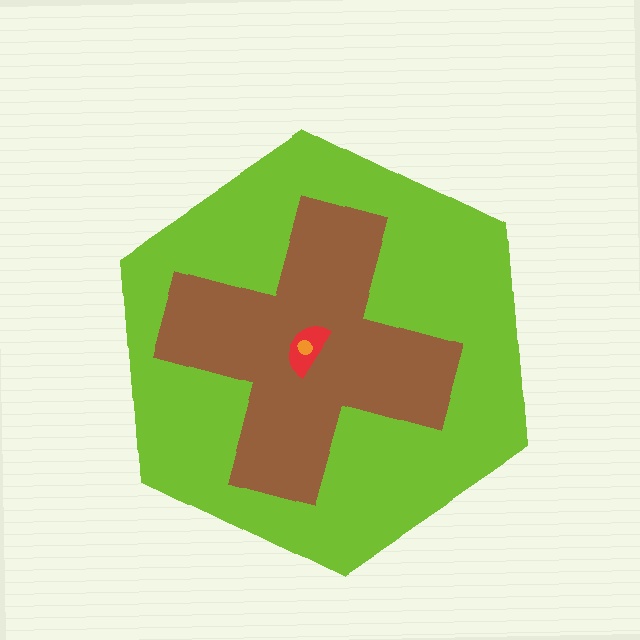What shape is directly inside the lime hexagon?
The brown cross.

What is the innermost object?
The orange circle.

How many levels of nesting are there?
4.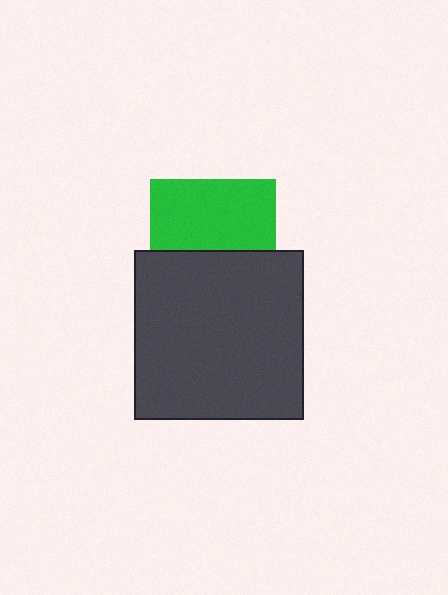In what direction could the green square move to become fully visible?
The green square could move up. That would shift it out from behind the dark gray square entirely.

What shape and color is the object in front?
The object in front is a dark gray square.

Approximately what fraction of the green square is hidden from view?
Roughly 44% of the green square is hidden behind the dark gray square.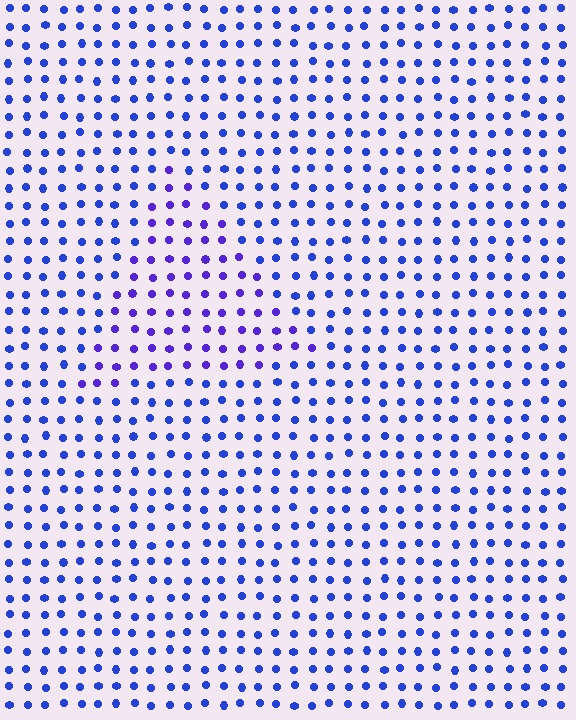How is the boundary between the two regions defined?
The boundary is defined purely by a slight shift in hue (about 26 degrees). Spacing, size, and orientation are identical on both sides.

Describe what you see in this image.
The image is filled with small blue elements in a uniform arrangement. A triangle-shaped region is visible where the elements are tinted to a slightly different hue, forming a subtle color boundary.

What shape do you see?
I see a triangle.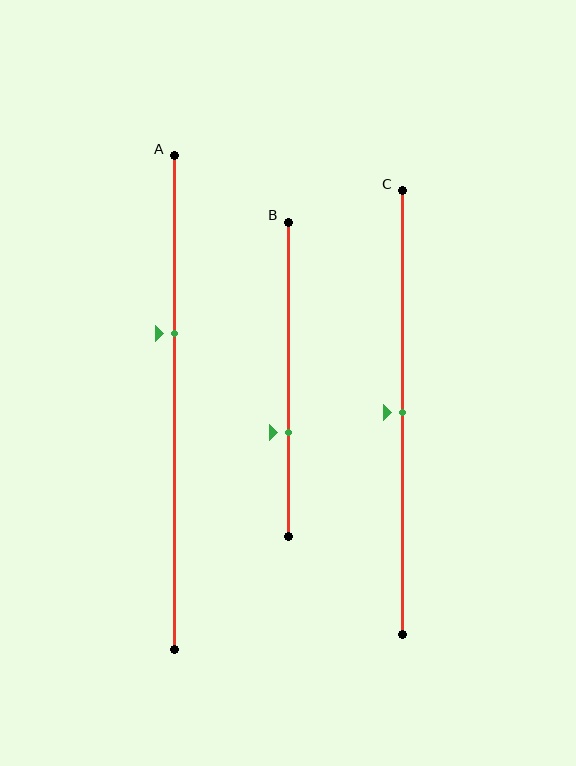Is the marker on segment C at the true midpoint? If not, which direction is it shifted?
Yes, the marker on segment C is at the true midpoint.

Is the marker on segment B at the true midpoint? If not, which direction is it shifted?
No, the marker on segment B is shifted downward by about 17% of the segment length.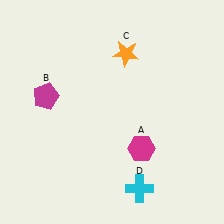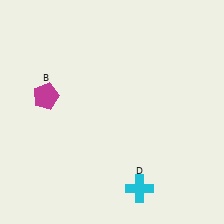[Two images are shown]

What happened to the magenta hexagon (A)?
The magenta hexagon (A) was removed in Image 2. It was in the bottom-right area of Image 1.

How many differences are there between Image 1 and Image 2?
There are 2 differences between the two images.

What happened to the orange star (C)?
The orange star (C) was removed in Image 2. It was in the top-right area of Image 1.